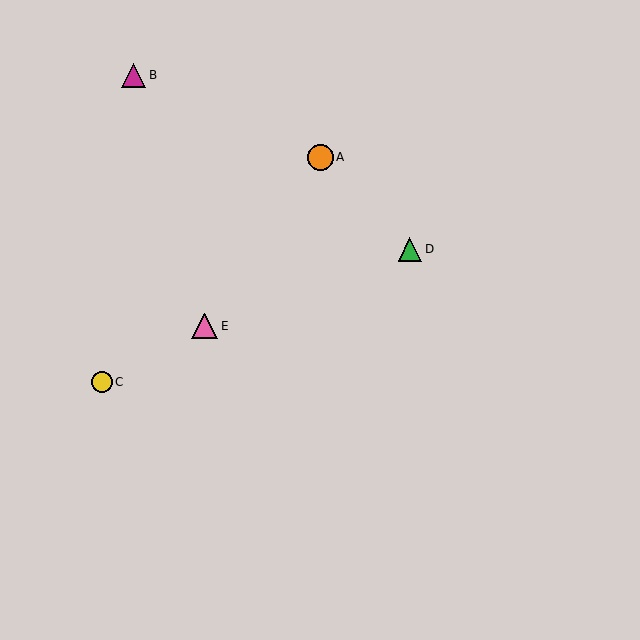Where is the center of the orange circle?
The center of the orange circle is at (321, 157).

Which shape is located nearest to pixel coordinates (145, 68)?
The magenta triangle (labeled B) at (134, 76) is nearest to that location.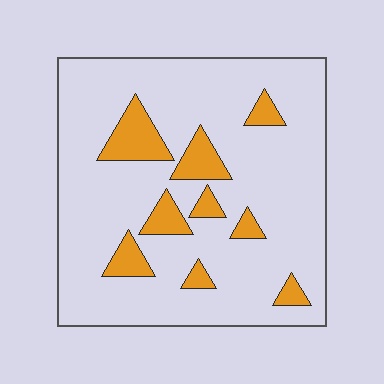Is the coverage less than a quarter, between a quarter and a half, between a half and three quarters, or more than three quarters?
Less than a quarter.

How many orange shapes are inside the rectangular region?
9.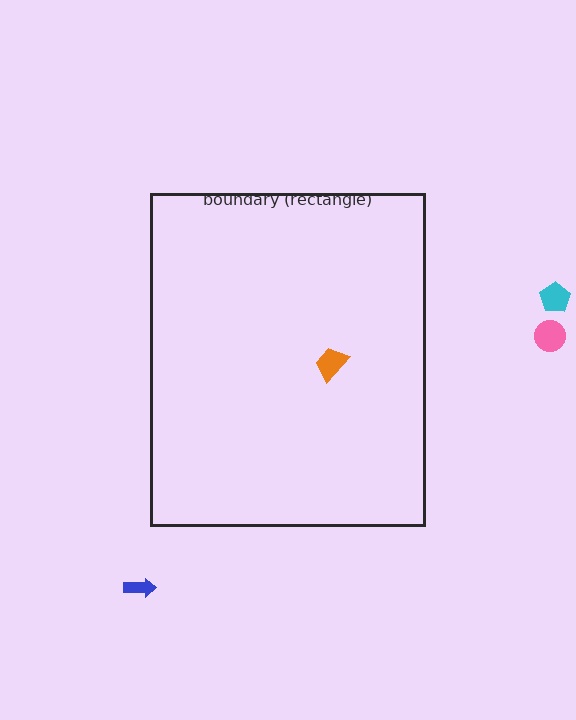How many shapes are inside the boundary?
1 inside, 3 outside.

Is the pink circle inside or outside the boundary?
Outside.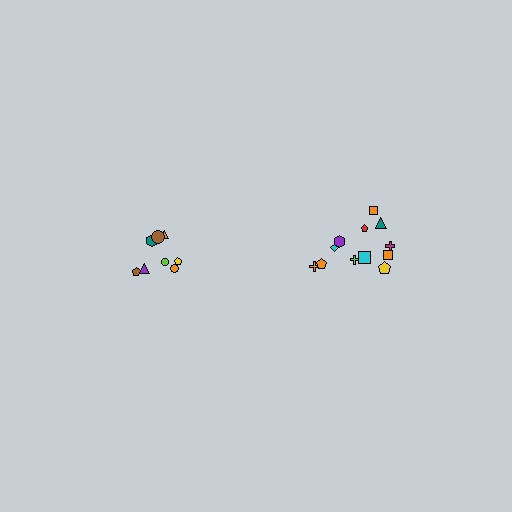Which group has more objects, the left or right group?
The right group.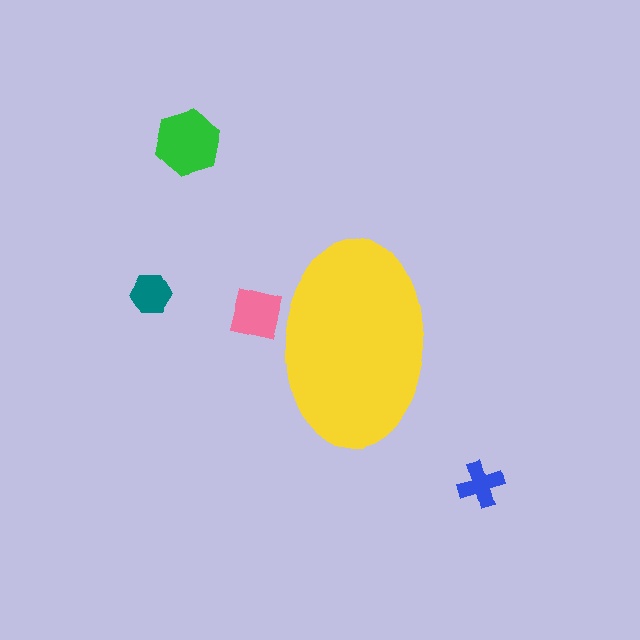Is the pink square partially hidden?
Yes, the pink square is partially hidden behind the yellow ellipse.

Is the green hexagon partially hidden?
No, the green hexagon is fully visible.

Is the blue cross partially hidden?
No, the blue cross is fully visible.